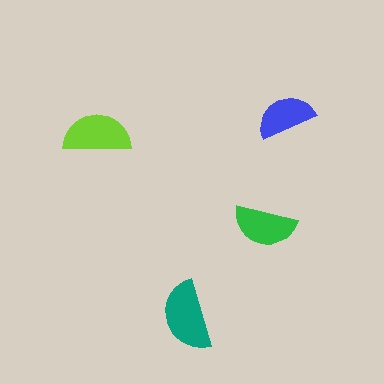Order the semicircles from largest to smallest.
the teal one, the lime one, the green one, the blue one.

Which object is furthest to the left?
The lime semicircle is leftmost.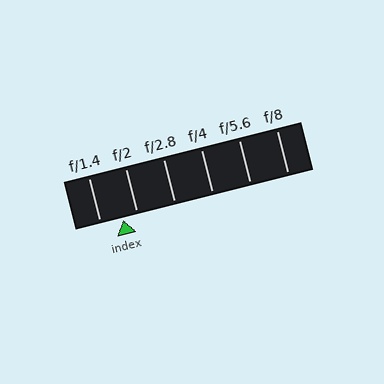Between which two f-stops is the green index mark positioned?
The index mark is between f/1.4 and f/2.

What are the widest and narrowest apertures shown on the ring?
The widest aperture shown is f/1.4 and the narrowest is f/8.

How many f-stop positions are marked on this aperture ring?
There are 6 f-stop positions marked.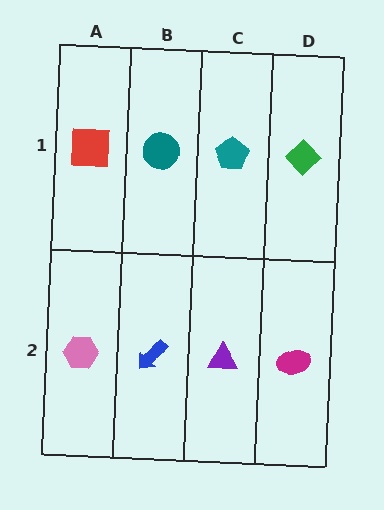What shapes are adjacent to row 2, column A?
A red square (row 1, column A), a blue arrow (row 2, column B).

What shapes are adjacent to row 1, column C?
A purple triangle (row 2, column C), a teal circle (row 1, column B), a green diamond (row 1, column D).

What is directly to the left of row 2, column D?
A purple triangle.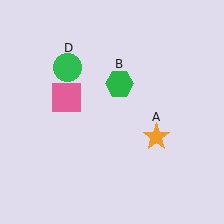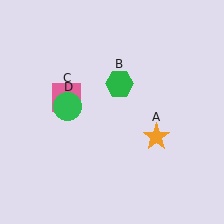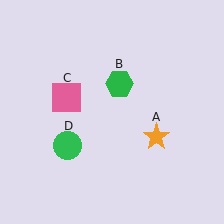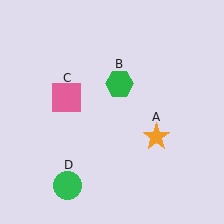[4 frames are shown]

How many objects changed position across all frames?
1 object changed position: green circle (object D).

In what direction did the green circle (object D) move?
The green circle (object D) moved down.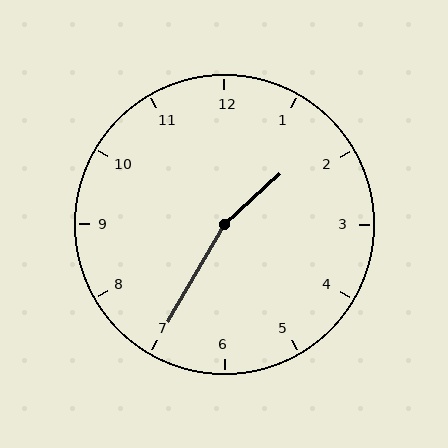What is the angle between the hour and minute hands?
Approximately 162 degrees.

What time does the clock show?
1:35.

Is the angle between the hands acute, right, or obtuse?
It is obtuse.